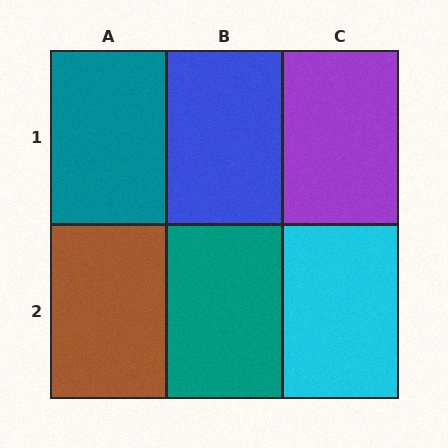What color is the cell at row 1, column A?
Teal.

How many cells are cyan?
1 cell is cyan.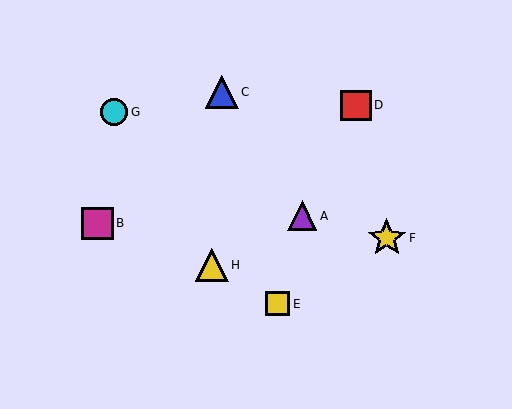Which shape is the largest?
The yellow star (labeled F) is the largest.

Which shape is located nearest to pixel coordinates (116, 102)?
The cyan circle (labeled G) at (114, 112) is nearest to that location.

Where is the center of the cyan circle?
The center of the cyan circle is at (114, 112).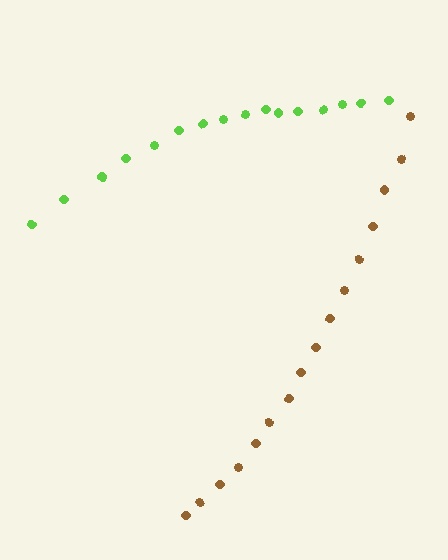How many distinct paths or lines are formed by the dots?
There are 2 distinct paths.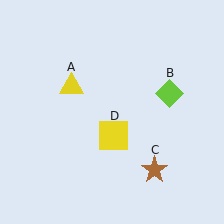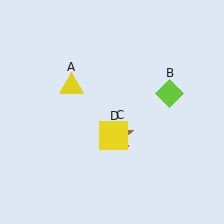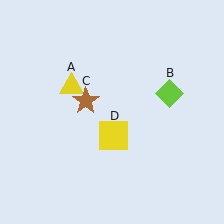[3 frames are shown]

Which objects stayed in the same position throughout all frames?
Yellow triangle (object A) and lime diamond (object B) and yellow square (object D) remained stationary.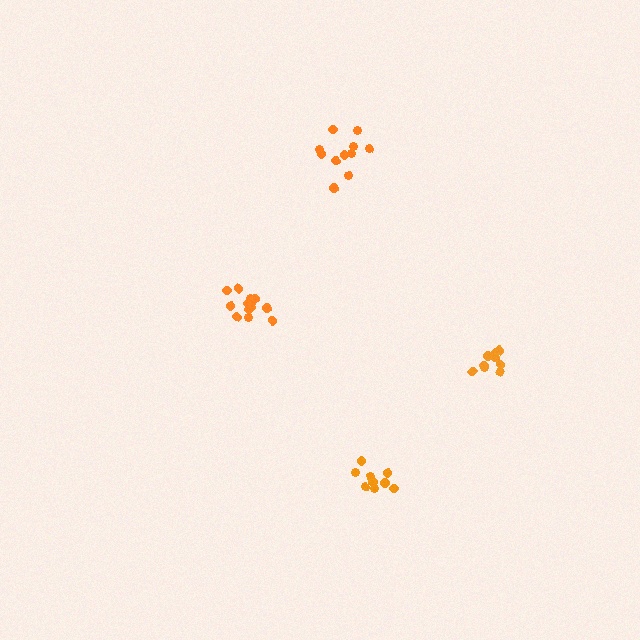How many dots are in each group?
Group 1: 9 dots, Group 2: 13 dots, Group 3: 9 dots, Group 4: 11 dots (42 total).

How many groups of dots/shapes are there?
There are 4 groups.